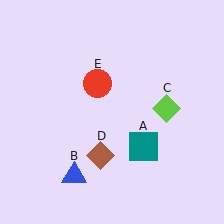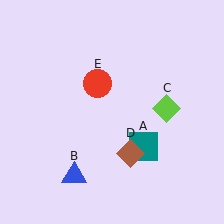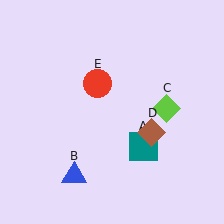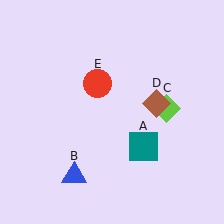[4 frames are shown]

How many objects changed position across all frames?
1 object changed position: brown diamond (object D).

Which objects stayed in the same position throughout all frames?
Teal square (object A) and blue triangle (object B) and lime diamond (object C) and red circle (object E) remained stationary.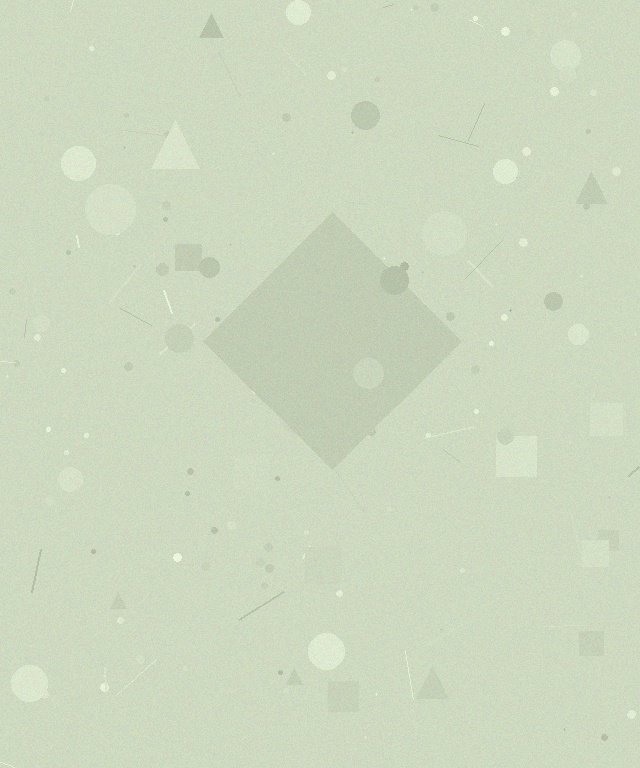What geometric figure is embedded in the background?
A diamond is embedded in the background.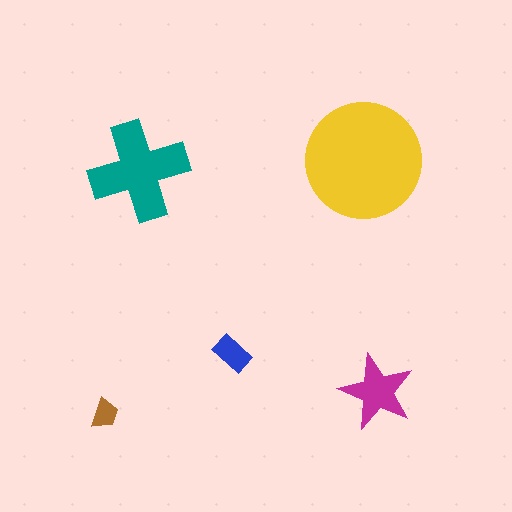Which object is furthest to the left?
The brown trapezoid is leftmost.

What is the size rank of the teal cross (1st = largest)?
2nd.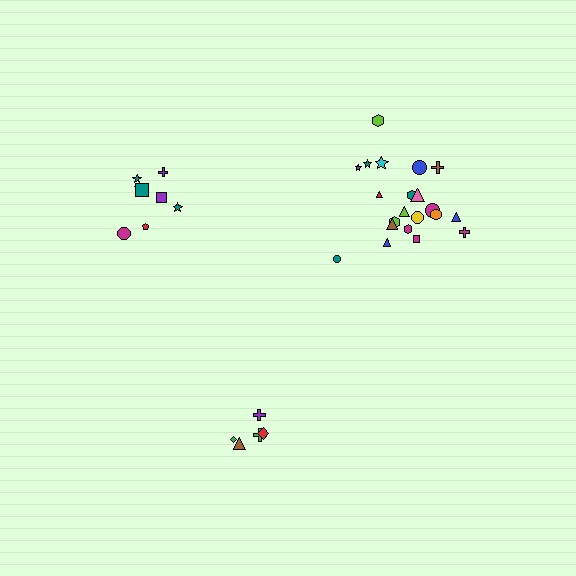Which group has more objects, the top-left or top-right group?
The top-right group.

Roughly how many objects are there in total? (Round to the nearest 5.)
Roughly 35 objects in total.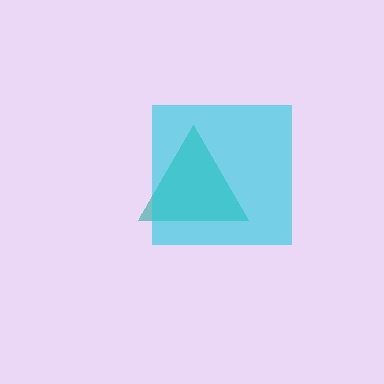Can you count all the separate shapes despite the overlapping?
Yes, there are 2 separate shapes.